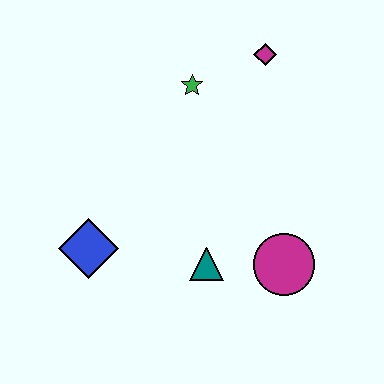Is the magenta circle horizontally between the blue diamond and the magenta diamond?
No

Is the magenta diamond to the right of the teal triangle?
Yes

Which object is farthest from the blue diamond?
The magenta diamond is farthest from the blue diamond.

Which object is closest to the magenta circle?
The teal triangle is closest to the magenta circle.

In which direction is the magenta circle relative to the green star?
The magenta circle is below the green star.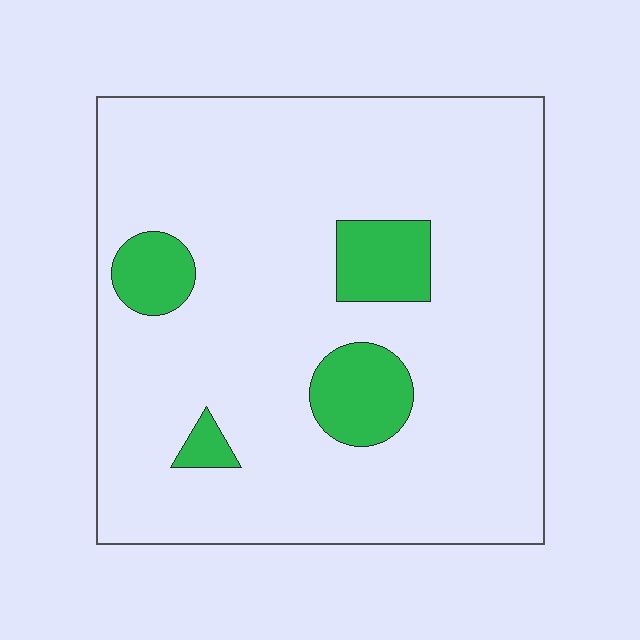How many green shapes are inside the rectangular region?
4.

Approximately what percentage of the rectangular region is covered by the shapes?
Approximately 10%.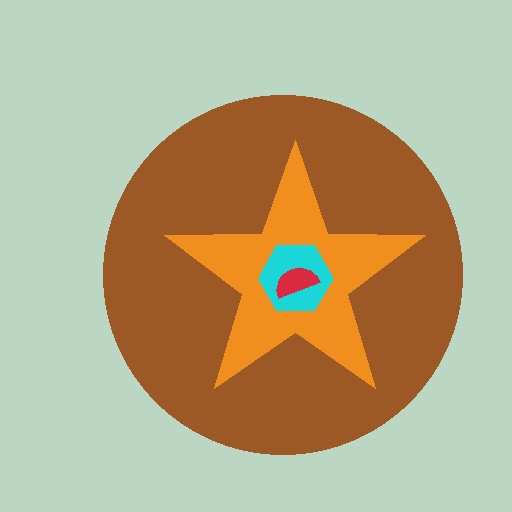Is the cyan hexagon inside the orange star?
Yes.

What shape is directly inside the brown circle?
The orange star.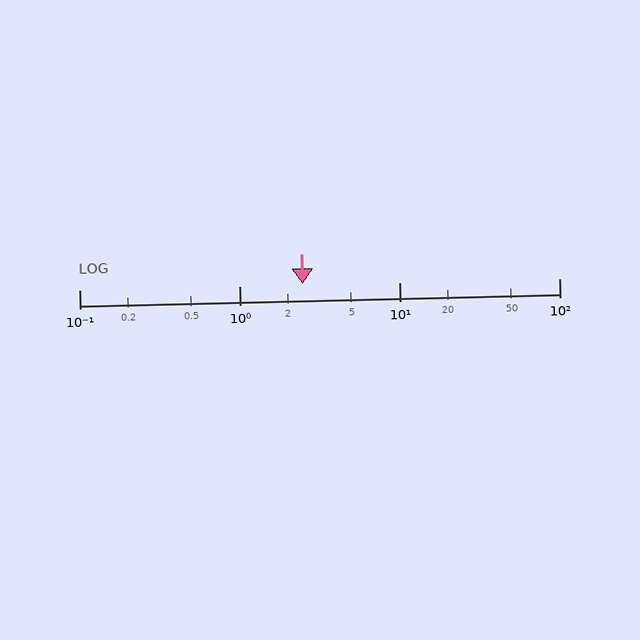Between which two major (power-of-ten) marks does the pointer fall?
The pointer is between 1 and 10.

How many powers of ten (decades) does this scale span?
The scale spans 3 decades, from 0.1 to 100.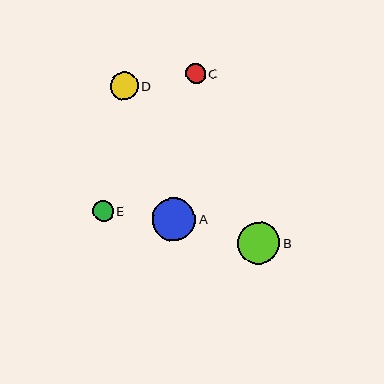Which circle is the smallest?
Circle C is the smallest with a size of approximately 20 pixels.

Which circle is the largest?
Circle A is the largest with a size of approximately 43 pixels.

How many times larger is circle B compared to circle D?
Circle B is approximately 1.5 times the size of circle D.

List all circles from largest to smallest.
From largest to smallest: A, B, D, E, C.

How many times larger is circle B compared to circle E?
Circle B is approximately 2.0 times the size of circle E.